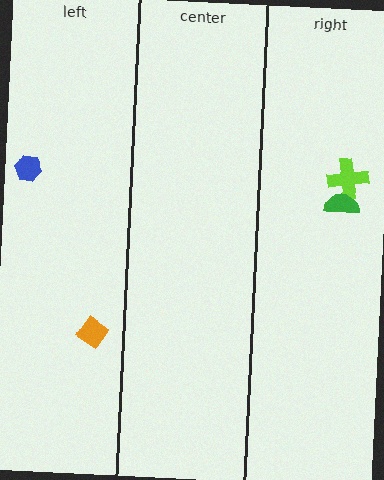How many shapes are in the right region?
2.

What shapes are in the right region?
The lime cross, the green semicircle.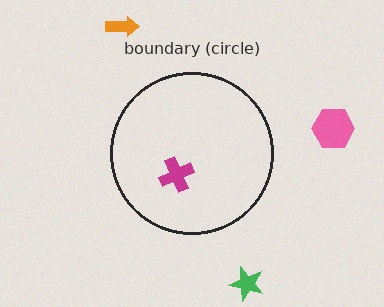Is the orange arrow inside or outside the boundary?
Outside.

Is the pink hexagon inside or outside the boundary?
Outside.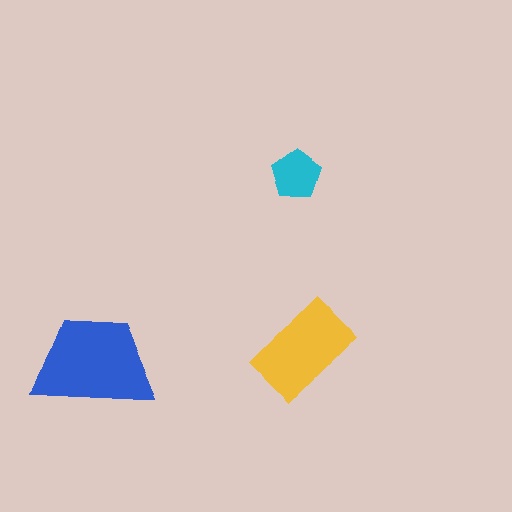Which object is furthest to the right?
The yellow rectangle is rightmost.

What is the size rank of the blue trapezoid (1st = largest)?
1st.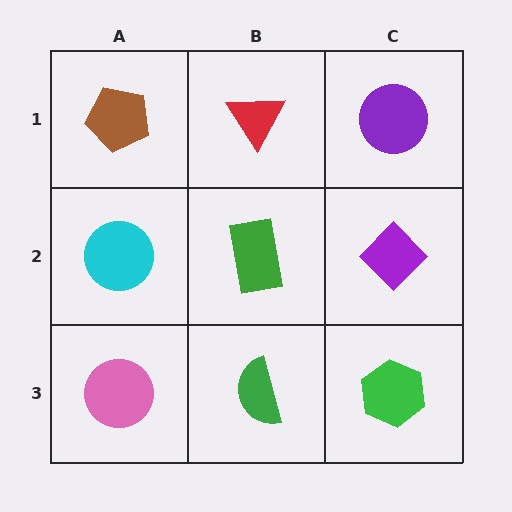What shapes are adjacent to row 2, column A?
A brown pentagon (row 1, column A), a pink circle (row 3, column A), a green rectangle (row 2, column B).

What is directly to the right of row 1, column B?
A purple circle.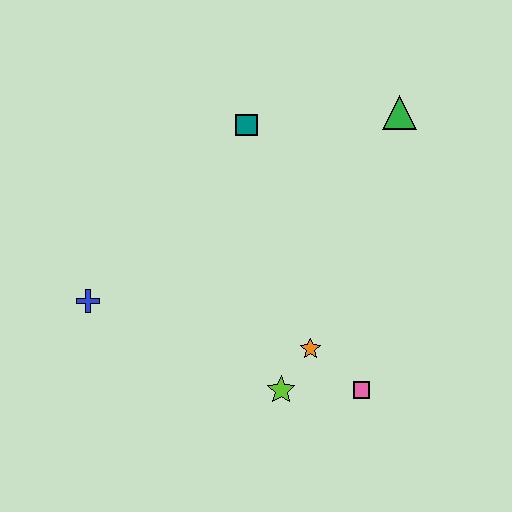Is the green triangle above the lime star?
Yes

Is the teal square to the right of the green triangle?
No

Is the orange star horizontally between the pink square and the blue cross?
Yes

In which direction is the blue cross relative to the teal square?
The blue cross is below the teal square.